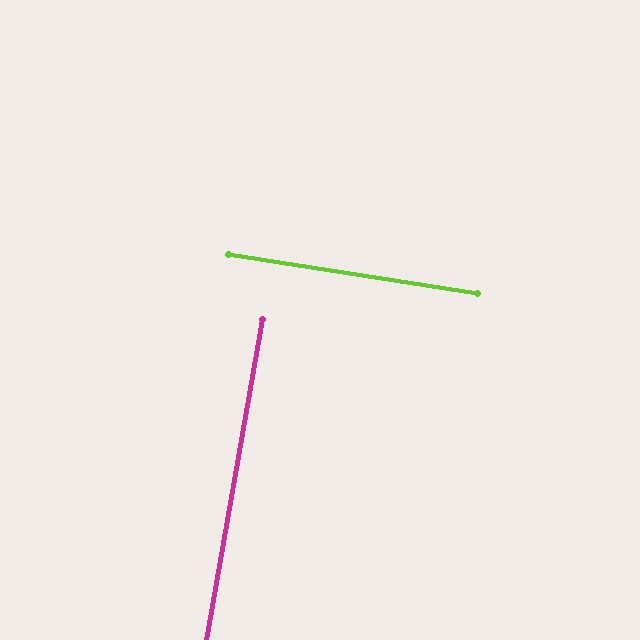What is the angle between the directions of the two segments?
Approximately 89 degrees.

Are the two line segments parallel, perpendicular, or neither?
Perpendicular — they meet at approximately 89°.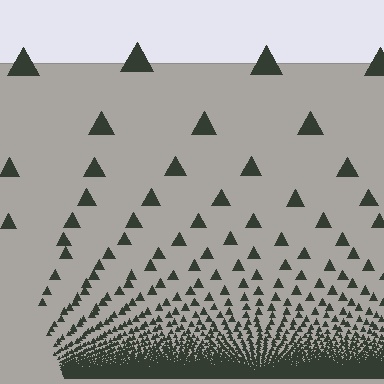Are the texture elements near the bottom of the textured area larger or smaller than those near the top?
Smaller. The gradient is inverted — elements near the bottom are smaller and denser.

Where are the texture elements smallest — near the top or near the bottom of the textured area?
Near the bottom.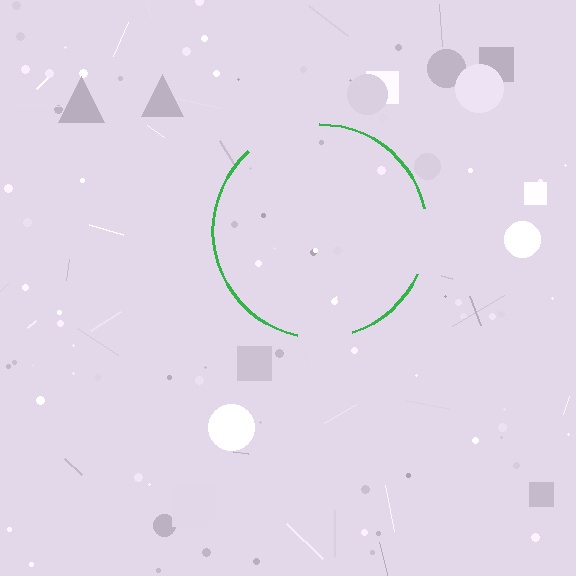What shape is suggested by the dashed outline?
The dashed outline suggests a circle.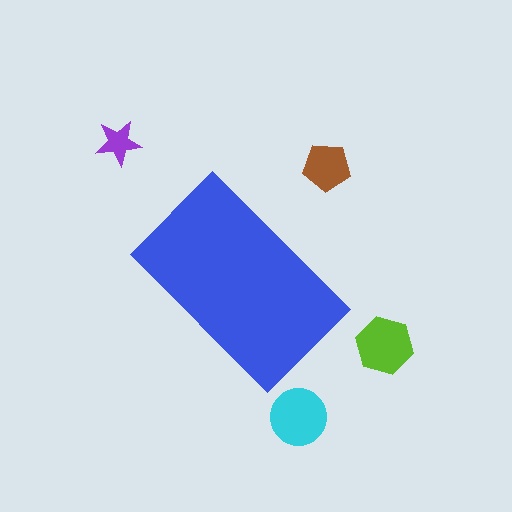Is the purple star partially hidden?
No, the purple star is fully visible.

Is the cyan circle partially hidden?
No, the cyan circle is fully visible.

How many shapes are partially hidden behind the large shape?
0 shapes are partially hidden.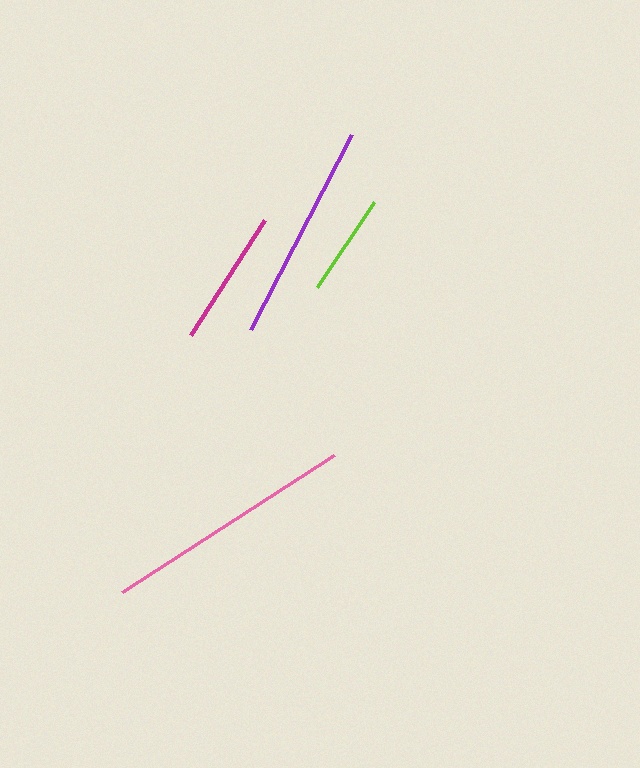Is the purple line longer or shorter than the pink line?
The pink line is longer than the purple line.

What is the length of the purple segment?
The purple segment is approximately 219 pixels long.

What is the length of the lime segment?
The lime segment is approximately 102 pixels long.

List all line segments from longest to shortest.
From longest to shortest: pink, purple, magenta, lime.